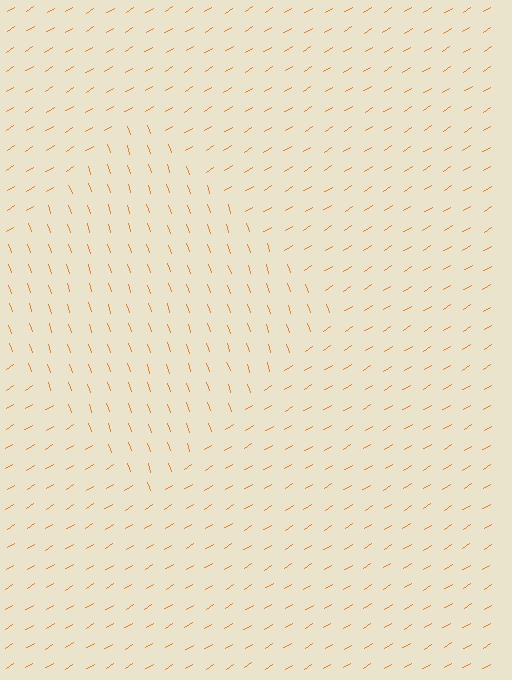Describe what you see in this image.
The image is filled with small orange line segments. A diamond region in the image has lines oriented differently from the surrounding lines, creating a visible texture boundary.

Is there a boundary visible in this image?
Yes, there is a texture boundary formed by a change in line orientation.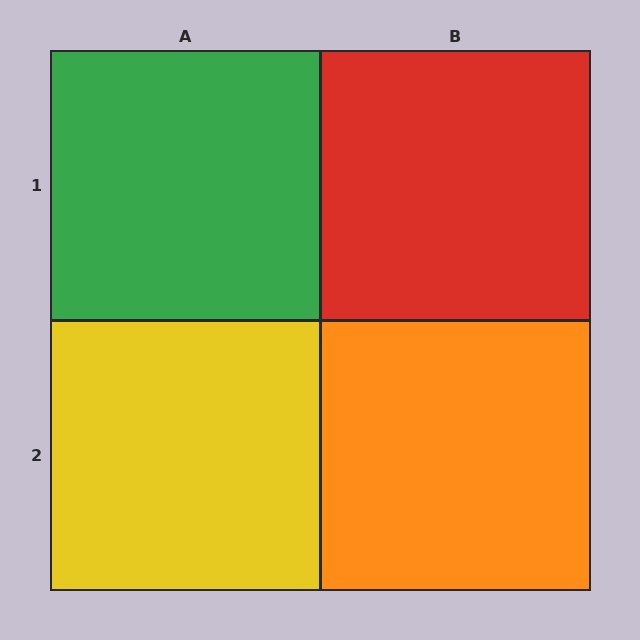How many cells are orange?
1 cell is orange.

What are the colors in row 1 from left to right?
Green, red.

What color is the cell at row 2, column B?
Orange.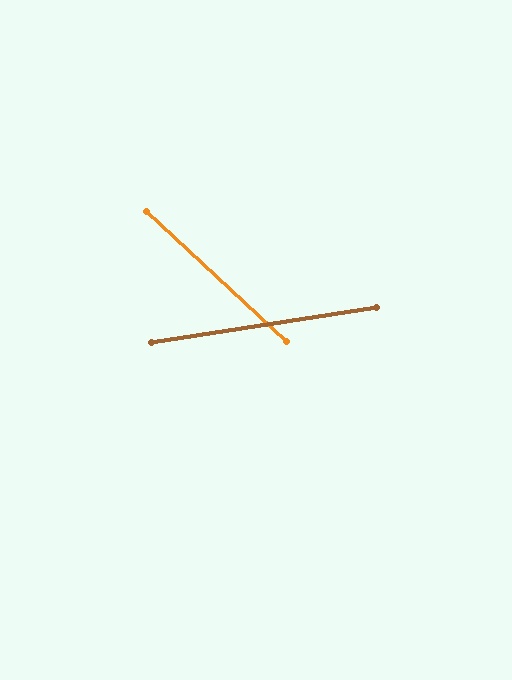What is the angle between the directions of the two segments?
Approximately 52 degrees.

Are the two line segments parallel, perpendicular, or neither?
Neither parallel nor perpendicular — they differ by about 52°.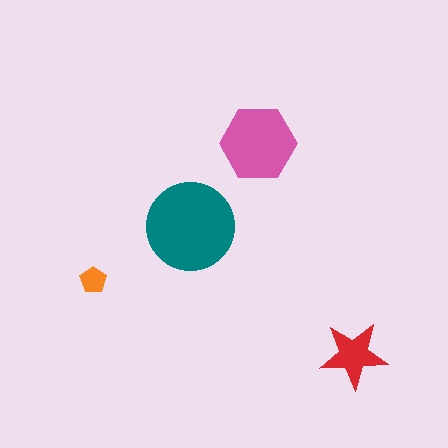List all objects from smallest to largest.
The orange pentagon, the red star, the pink hexagon, the teal circle.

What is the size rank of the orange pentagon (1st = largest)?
4th.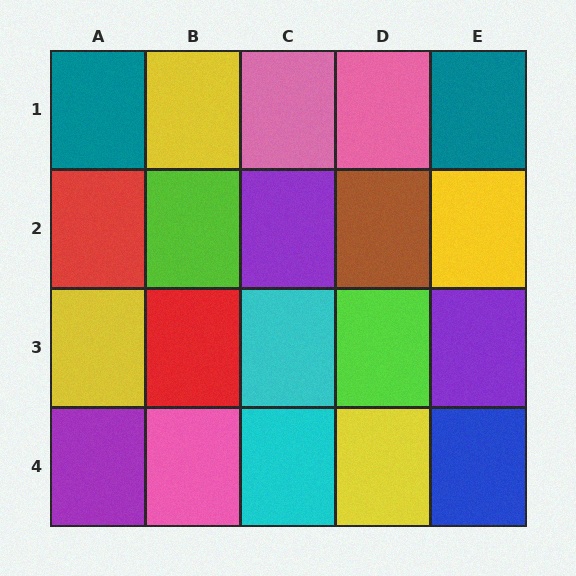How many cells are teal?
2 cells are teal.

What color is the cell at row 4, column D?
Yellow.